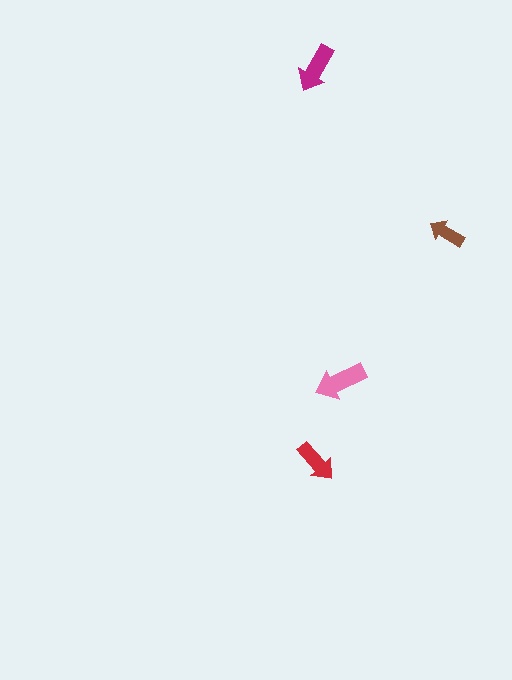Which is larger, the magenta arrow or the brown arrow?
The magenta one.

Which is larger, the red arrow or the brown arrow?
The red one.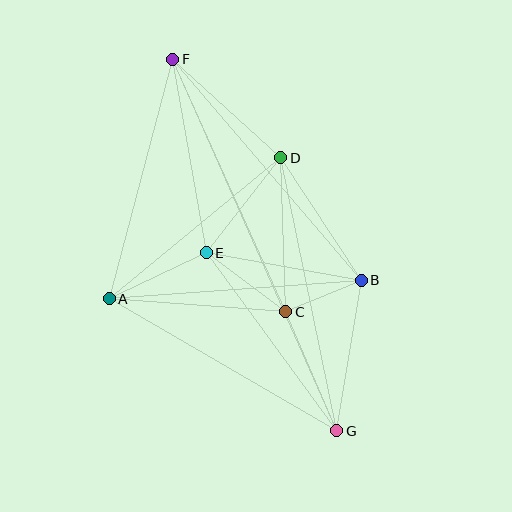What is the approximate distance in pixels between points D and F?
The distance between D and F is approximately 146 pixels.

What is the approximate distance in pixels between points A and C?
The distance between A and C is approximately 177 pixels.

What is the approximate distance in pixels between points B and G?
The distance between B and G is approximately 152 pixels.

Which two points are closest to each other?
Points B and C are closest to each other.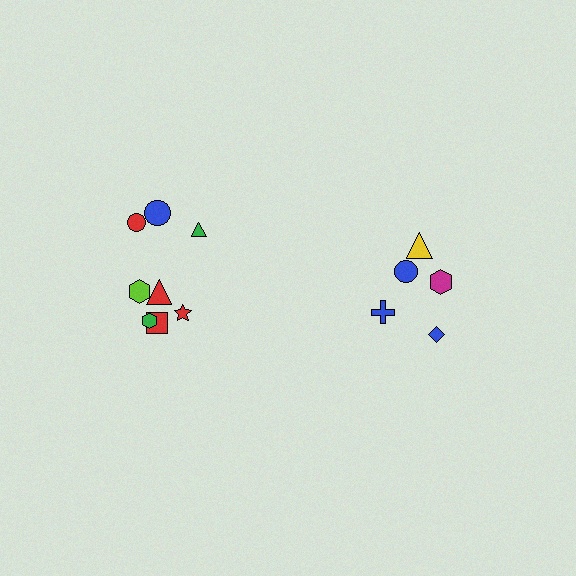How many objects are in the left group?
There are 8 objects.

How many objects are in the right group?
There are 5 objects.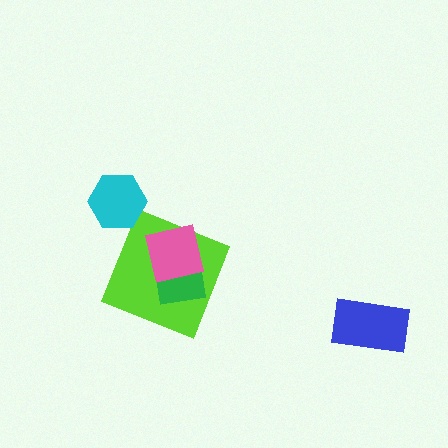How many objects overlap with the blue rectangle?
0 objects overlap with the blue rectangle.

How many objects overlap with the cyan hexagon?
0 objects overlap with the cyan hexagon.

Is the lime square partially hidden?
Yes, it is partially covered by another shape.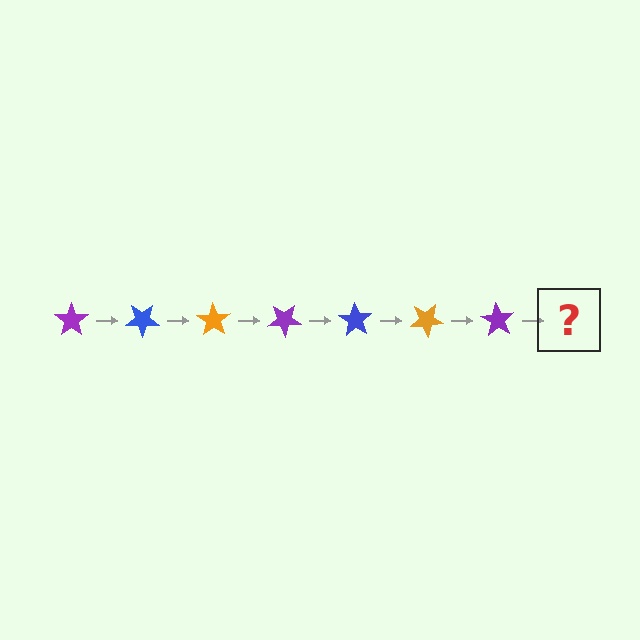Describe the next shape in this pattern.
It should be a blue star, rotated 245 degrees from the start.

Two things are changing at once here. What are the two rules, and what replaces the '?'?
The two rules are that it rotates 35 degrees each step and the color cycles through purple, blue, and orange. The '?' should be a blue star, rotated 245 degrees from the start.